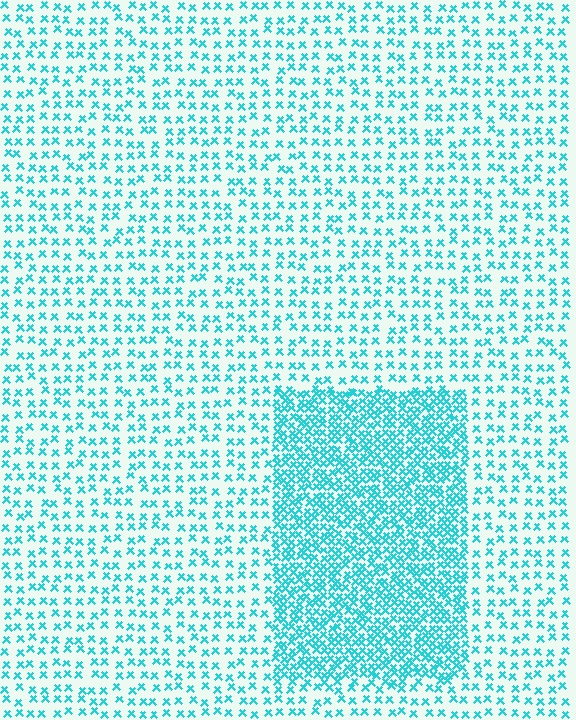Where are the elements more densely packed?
The elements are more densely packed inside the rectangle boundary.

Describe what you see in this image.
The image contains small cyan elements arranged at two different densities. A rectangle-shaped region is visible where the elements are more densely packed than the surrounding area.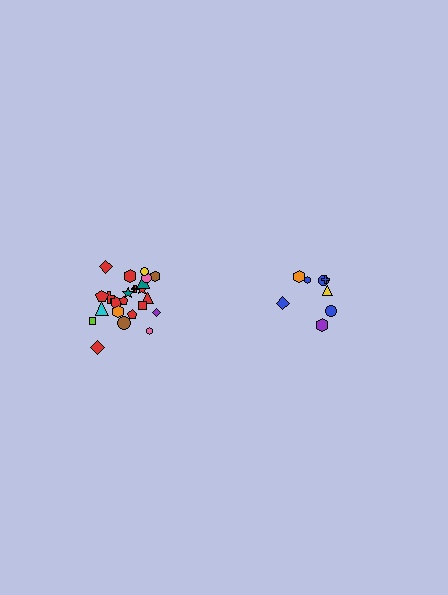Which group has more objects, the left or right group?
The left group.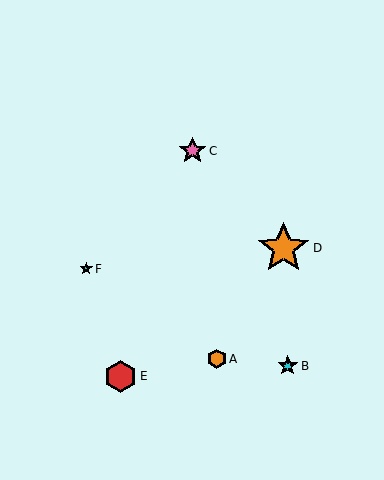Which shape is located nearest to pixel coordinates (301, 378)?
The cyan star (labeled B) at (288, 366) is nearest to that location.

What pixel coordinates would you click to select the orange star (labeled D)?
Click at (284, 248) to select the orange star D.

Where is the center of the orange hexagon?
The center of the orange hexagon is at (217, 359).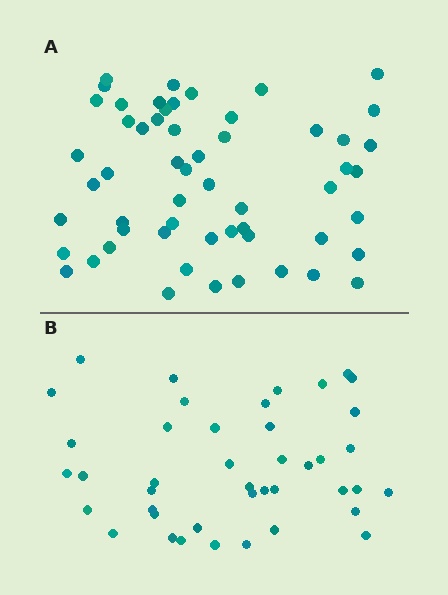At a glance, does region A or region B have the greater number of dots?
Region A (the top region) has more dots.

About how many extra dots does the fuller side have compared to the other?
Region A has approximately 15 more dots than region B.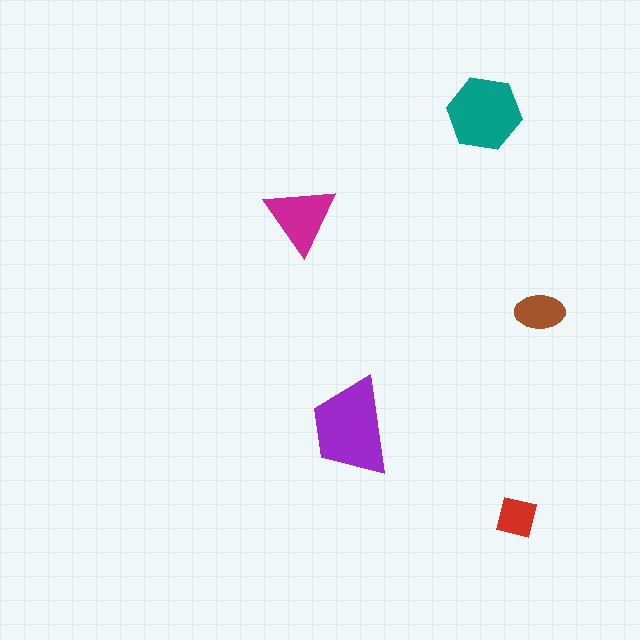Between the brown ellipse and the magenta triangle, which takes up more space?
The magenta triangle.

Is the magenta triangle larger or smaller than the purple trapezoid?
Smaller.